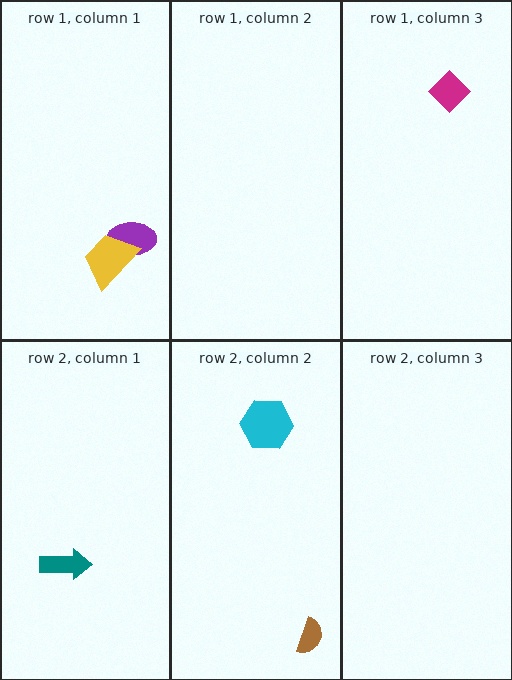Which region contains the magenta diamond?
The row 1, column 3 region.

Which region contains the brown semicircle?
The row 2, column 2 region.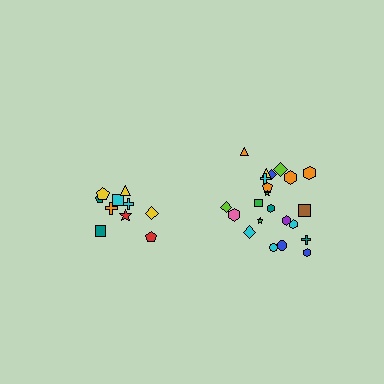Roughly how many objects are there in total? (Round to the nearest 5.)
Roughly 30 objects in total.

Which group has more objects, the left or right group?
The right group.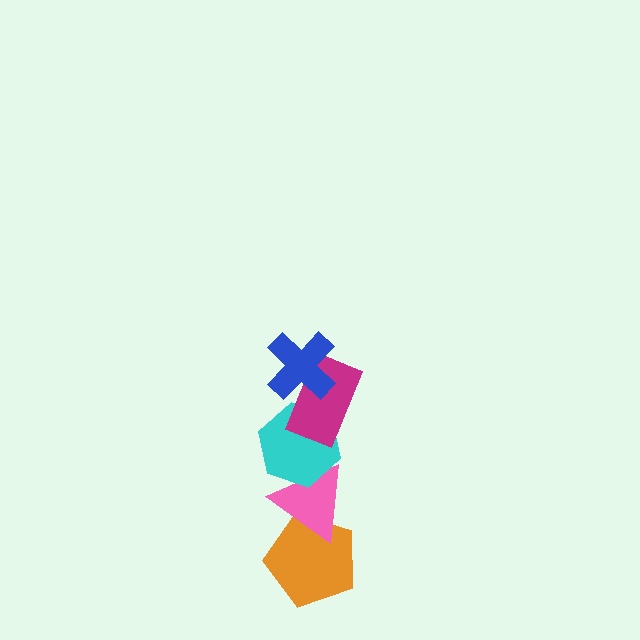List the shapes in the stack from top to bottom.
From top to bottom: the blue cross, the magenta rectangle, the cyan hexagon, the pink triangle, the orange pentagon.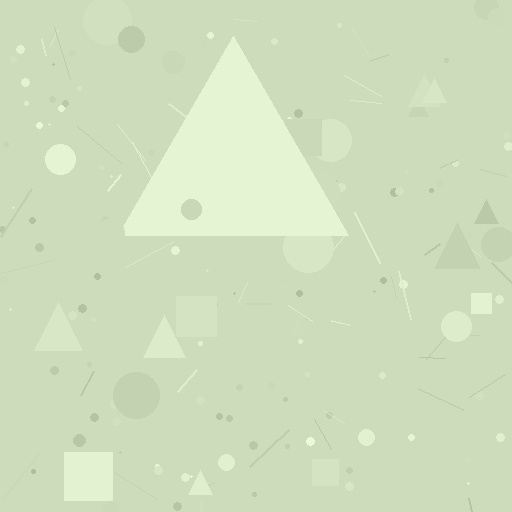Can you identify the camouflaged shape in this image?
The camouflaged shape is a triangle.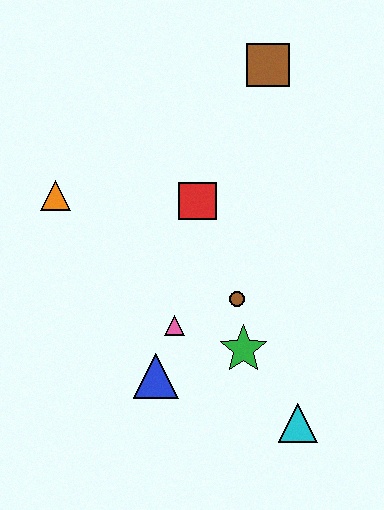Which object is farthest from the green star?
The brown square is farthest from the green star.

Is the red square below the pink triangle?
No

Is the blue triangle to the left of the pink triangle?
Yes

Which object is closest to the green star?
The brown circle is closest to the green star.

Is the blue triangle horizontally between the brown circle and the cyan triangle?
No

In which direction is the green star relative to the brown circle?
The green star is below the brown circle.